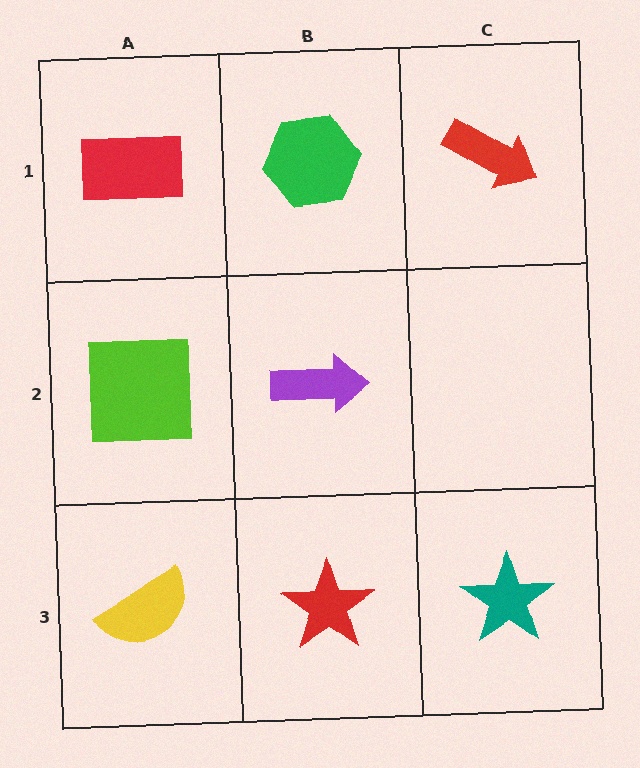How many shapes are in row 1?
3 shapes.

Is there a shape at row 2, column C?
No, that cell is empty.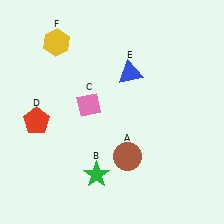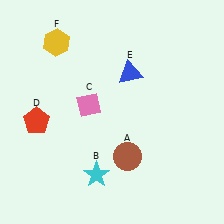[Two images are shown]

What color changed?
The star (B) changed from green in Image 1 to cyan in Image 2.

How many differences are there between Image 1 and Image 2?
There is 1 difference between the two images.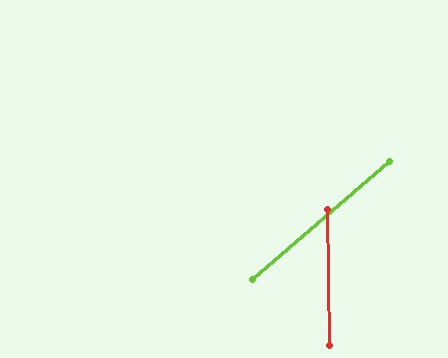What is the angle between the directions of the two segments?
Approximately 50 degrees.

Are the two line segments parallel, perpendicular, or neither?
Neither parallel nor perpendicular — they differ by about 50°.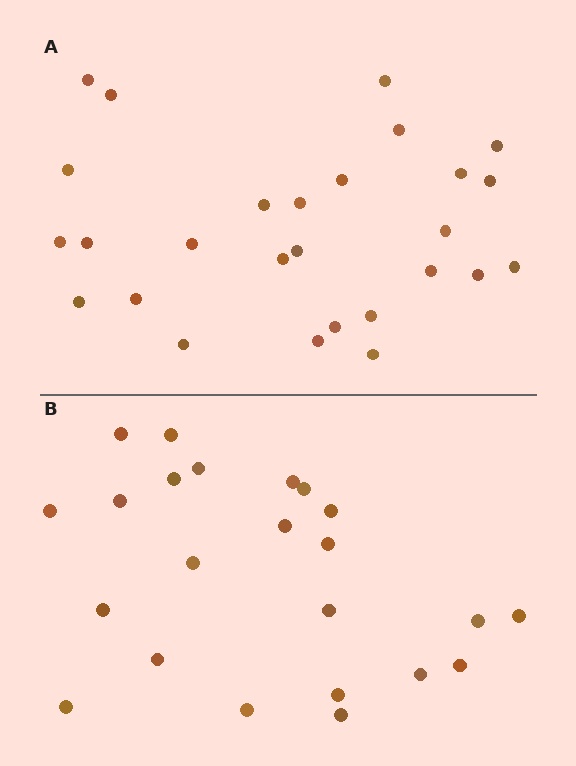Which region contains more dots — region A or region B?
Region A (the top region) has more dots.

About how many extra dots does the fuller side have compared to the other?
Region A has about 4 more dots than region B.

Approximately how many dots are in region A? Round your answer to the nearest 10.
About 30 dots. (The exact count is 27, which rounds to 30.)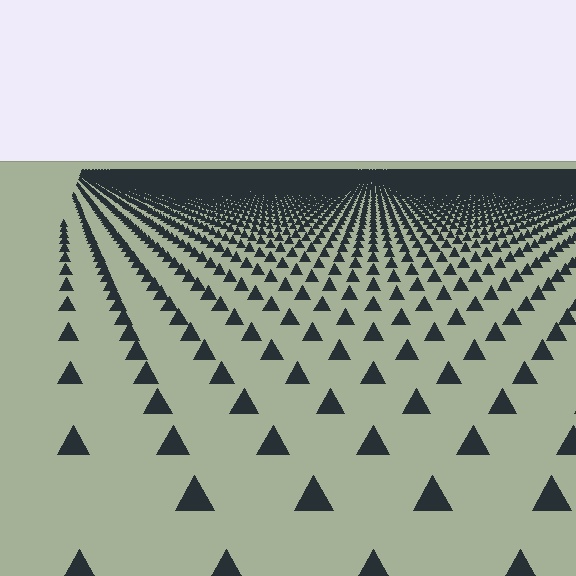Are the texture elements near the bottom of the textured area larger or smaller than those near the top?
Larger. Near the bottom, elements are closer to the viewer and appear at a bigger on-screen size.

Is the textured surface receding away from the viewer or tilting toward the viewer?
The surface is receding away from the viewer. Texture elements get smaller and denser toward the top.